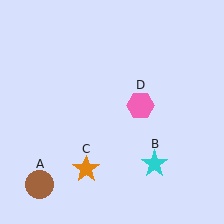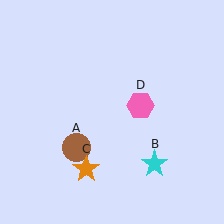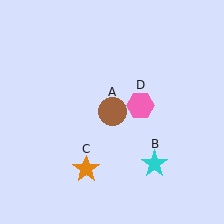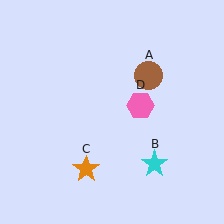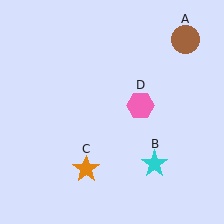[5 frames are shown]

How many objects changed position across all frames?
1 object changed position: brown circle (object A).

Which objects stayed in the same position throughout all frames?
Cyan star (object B) and orange star (object C) and pink hexagon (object D) remained stationary.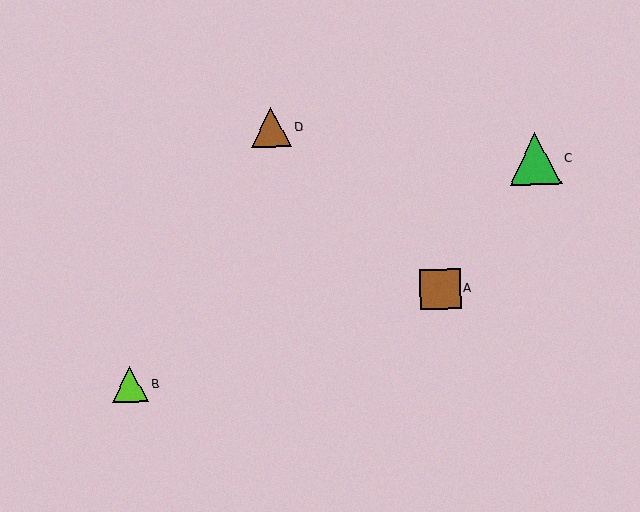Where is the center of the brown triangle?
The center of the brown triangle is at (271, 127).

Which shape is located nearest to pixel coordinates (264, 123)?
The brown triangle (labeled D) at (271, 127) is nearest to that location.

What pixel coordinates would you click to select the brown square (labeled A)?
Click at (440, 289) to select the brown square A.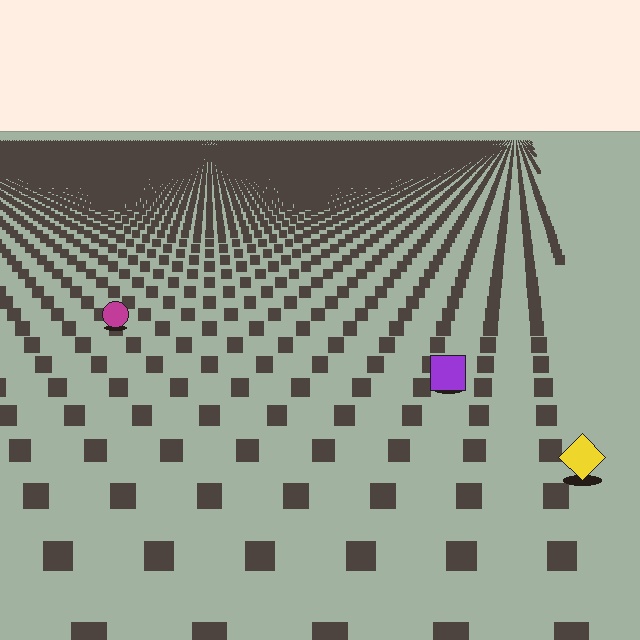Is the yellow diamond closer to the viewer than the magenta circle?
Yes. The yellow diamond is closer — you can tell from the texture gradient: the ground texture is coarser near it.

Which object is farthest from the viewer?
The magenta circle is farthest from the viewer. It appears smaller and the ground texture around it is denser.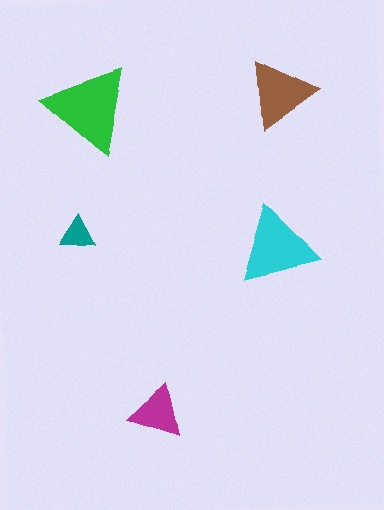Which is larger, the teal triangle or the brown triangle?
The brown one.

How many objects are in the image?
There are 5 objects in the image.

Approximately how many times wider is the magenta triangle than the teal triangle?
About 1.5 times wider.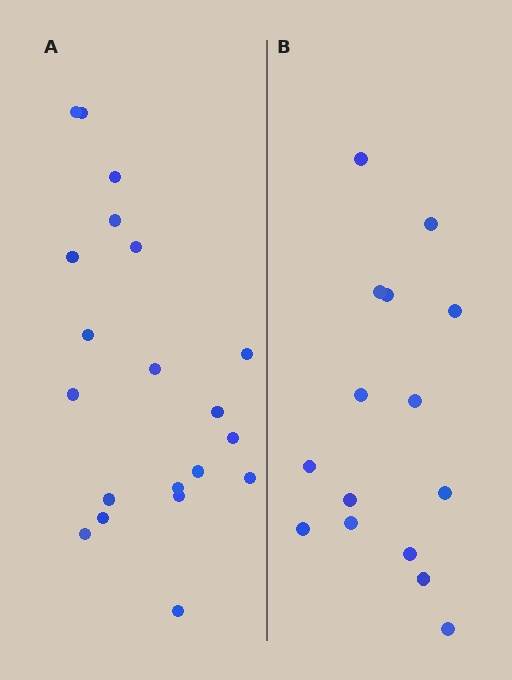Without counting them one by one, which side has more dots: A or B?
Region A (the left region) has more dots.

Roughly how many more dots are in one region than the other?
Region A has about 5 more dots than region B.